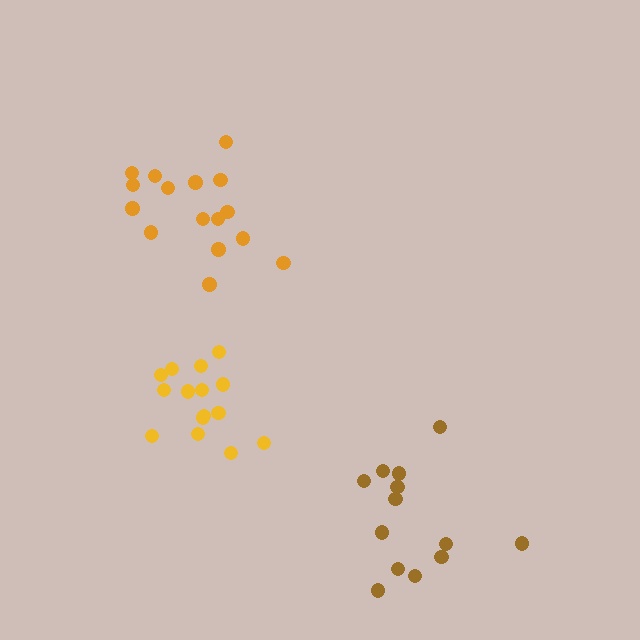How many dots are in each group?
Group 1: 13 dots, Group 2: 15 dots, Group 3: 16 dots (44 total).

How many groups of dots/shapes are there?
There are 3 groups.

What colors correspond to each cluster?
The clusters are colored: brown, yellow, orange.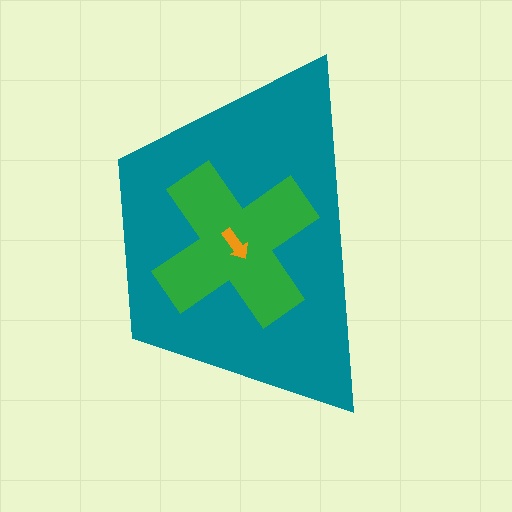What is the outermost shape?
The teal trapezoid.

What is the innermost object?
The orange arrow.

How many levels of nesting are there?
3.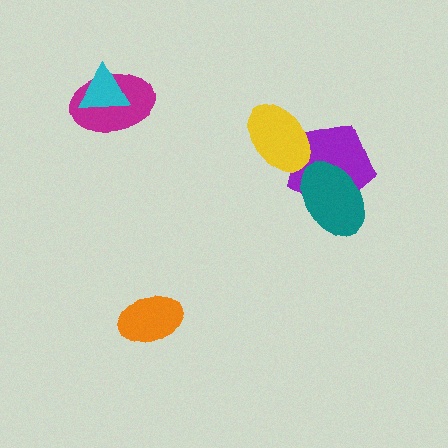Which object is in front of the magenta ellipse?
The cyan triangle is in front of the magenta ellipse.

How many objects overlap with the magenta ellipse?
1 object overlaps with the magenta ellipse.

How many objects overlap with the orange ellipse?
0 objects overlap with the orange ellipse.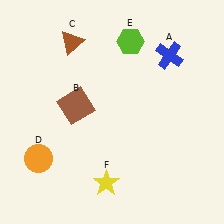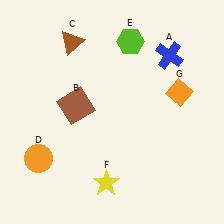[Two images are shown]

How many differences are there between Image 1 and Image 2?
There is 1 difference between the two images.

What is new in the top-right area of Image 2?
An orange diamond (G) was added in the top-right area of Image 2.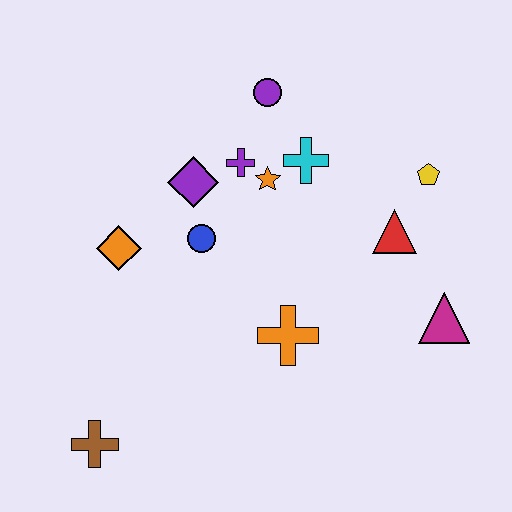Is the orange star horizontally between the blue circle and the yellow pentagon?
Yes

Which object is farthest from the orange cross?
The purple circle is farthest from the orange cross.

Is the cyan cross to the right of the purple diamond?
Yes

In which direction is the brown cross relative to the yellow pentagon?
The brown cross is to the left of the yellow pentagon.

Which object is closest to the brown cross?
The orange diamond is closest to the brown cross.